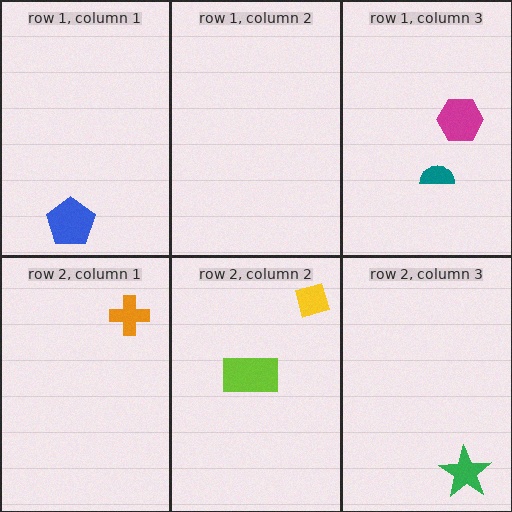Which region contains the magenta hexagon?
The row 1, column 3 region.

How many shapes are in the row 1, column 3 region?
2.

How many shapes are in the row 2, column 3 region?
1.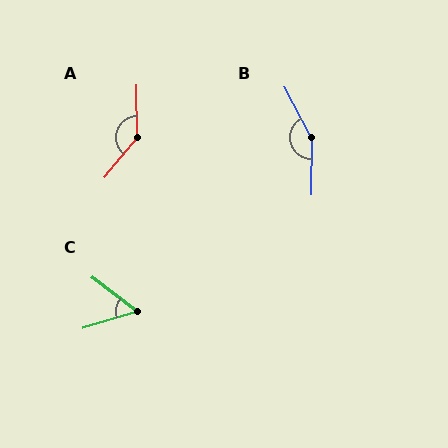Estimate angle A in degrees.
Approximately 140 degrees.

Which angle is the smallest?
C, at approximately 54 degrees.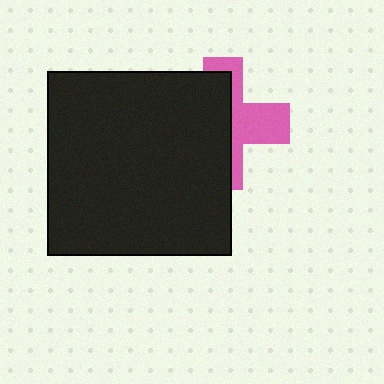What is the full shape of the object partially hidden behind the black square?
The partially hidden object is a pink cross.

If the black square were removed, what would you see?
You would see the complete pink cross.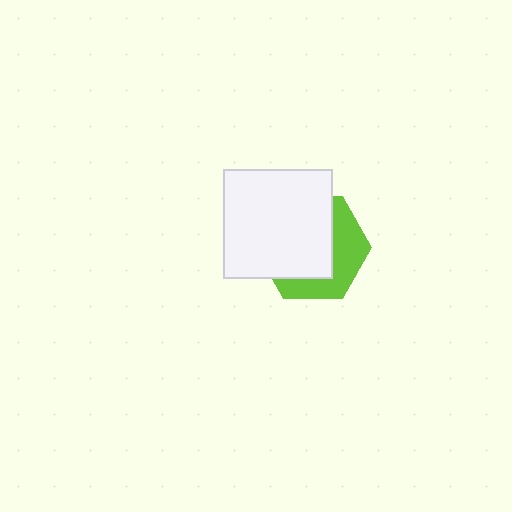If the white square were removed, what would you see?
You would see the complete lime hexagon.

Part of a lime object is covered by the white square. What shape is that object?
It is a hexagon.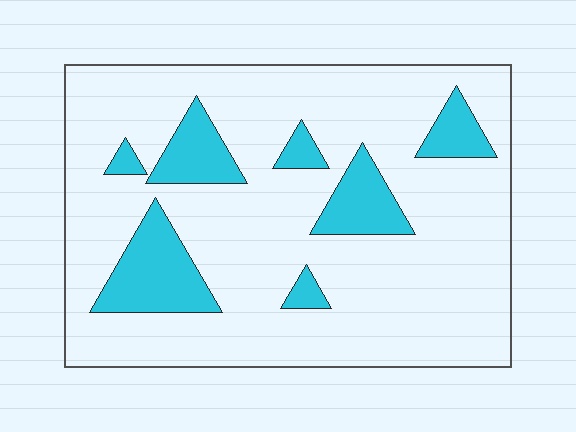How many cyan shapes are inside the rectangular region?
7.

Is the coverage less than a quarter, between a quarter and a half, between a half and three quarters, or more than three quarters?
Less than a quarter.